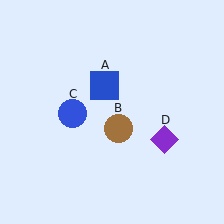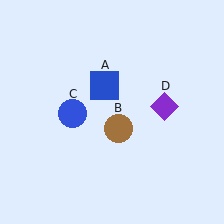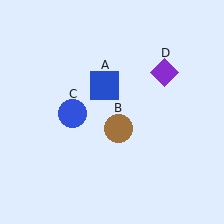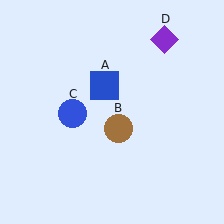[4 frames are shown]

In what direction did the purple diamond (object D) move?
The purple diamond (object D) moved up.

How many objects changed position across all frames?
1 object changed position: purple diamond (object D).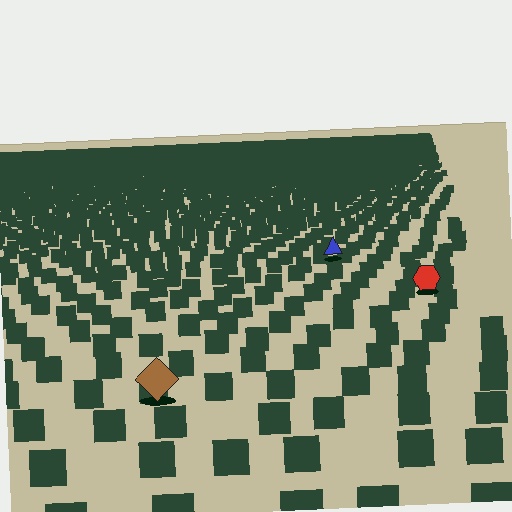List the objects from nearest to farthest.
From nearest to farthest: the brown diamond, the red hexagon, the blue triangle.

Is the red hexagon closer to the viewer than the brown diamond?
No. The brown diamond is closer — you can tell from the texture gradient: the ground texture is coarser near it.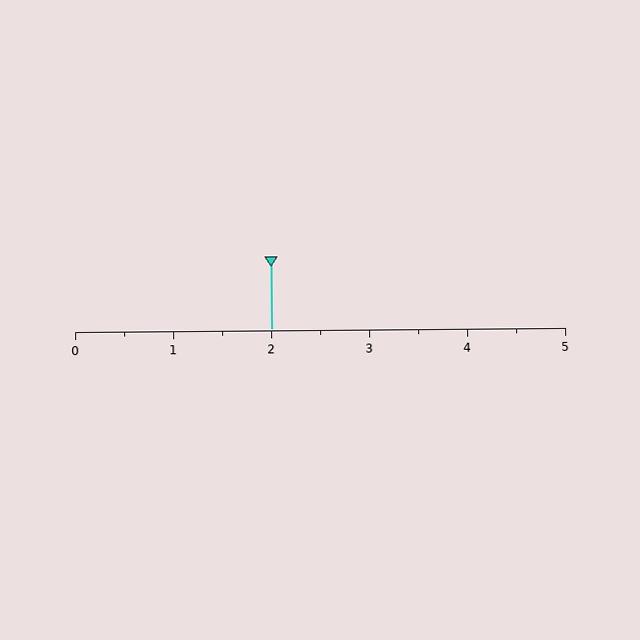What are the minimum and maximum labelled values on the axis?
The axis runs from 0 to 5.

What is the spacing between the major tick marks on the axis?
The major ticks are spaced 1 apart.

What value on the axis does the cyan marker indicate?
The marker indicates approximately 2.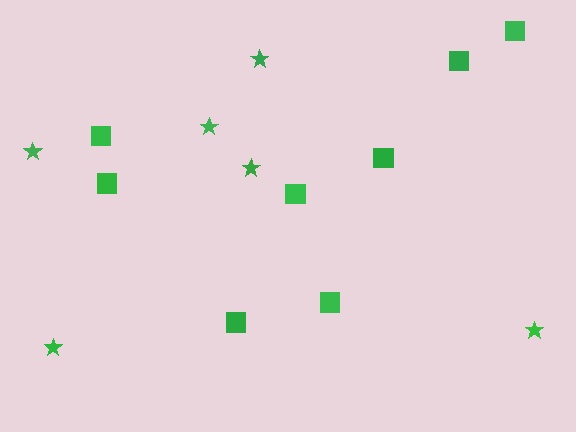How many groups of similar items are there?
There are 2 groups: one group of squares (8) and one group of stars (6).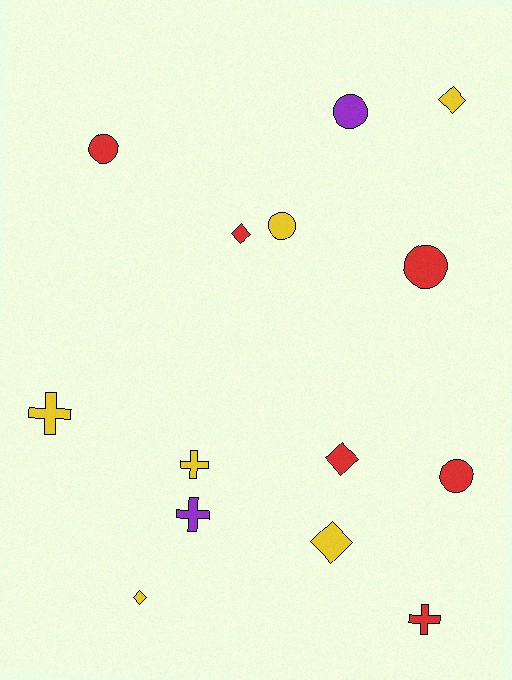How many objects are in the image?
There are 14 objects.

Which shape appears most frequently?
Diamond, with 5 objects.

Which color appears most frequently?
Red, with 6 objects.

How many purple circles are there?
There is 1 purple circle.